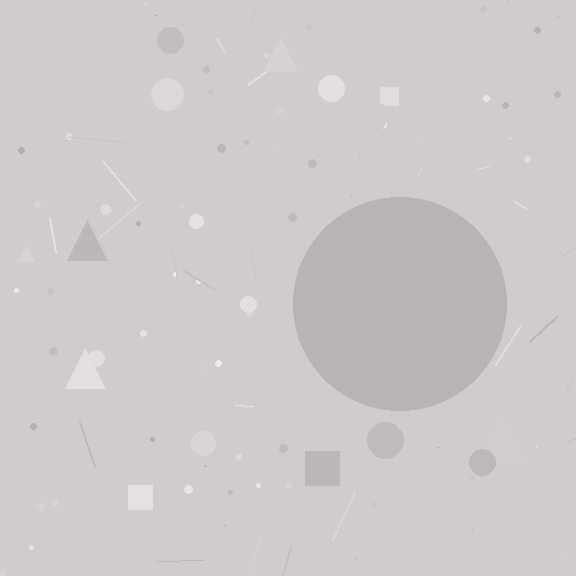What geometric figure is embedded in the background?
A circle is embedded in the background.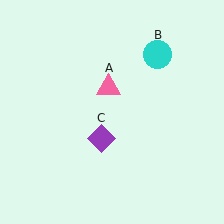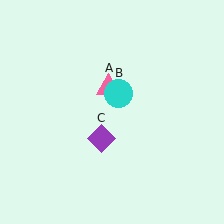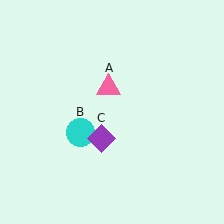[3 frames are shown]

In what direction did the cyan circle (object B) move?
The cyan circle (object B) moved down and to the left.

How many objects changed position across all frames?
1 object changed position: cyan circle (object B).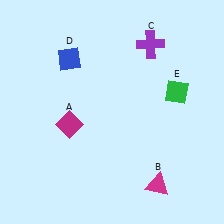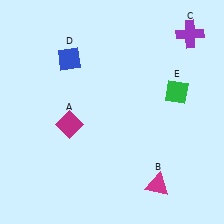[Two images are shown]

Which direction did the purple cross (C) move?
The purple cross (C) moved right.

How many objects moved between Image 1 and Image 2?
1 object moved between the two images.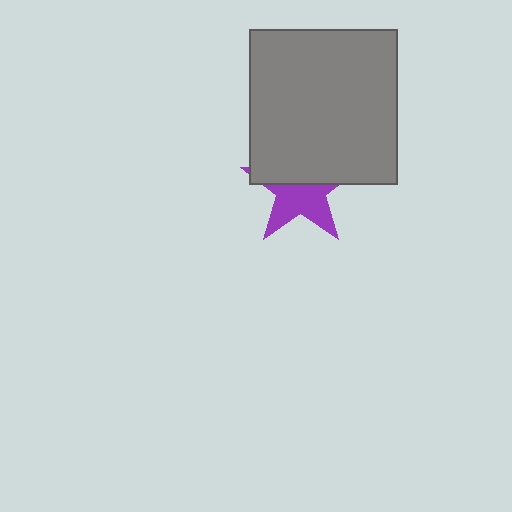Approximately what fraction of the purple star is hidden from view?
Roughly 50% of the purple star is hidden behind the gray rectangle.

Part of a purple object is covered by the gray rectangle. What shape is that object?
It is a star.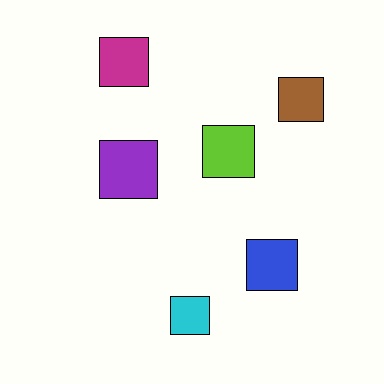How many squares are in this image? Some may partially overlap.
There are 6 squares.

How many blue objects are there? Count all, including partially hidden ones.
There is 1 blue object.